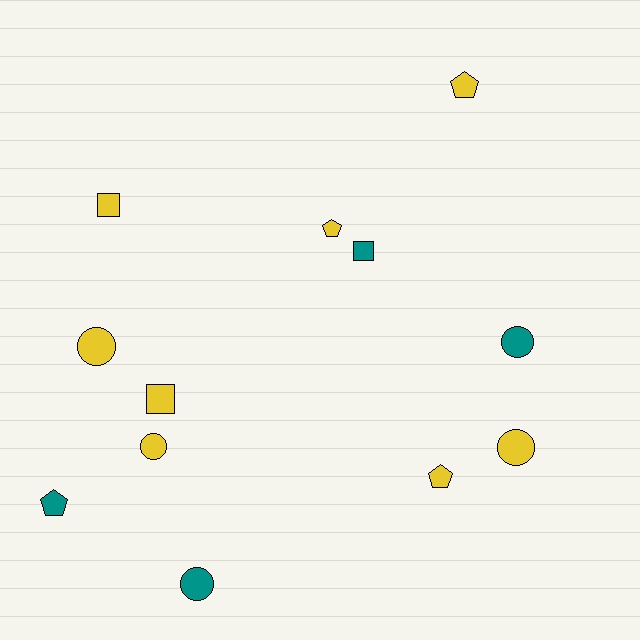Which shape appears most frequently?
Circle, with 5 objects.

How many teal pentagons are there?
There is 1 teal pentagon.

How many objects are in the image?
There are 12 objects.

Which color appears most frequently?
Yellow, with 8 objects.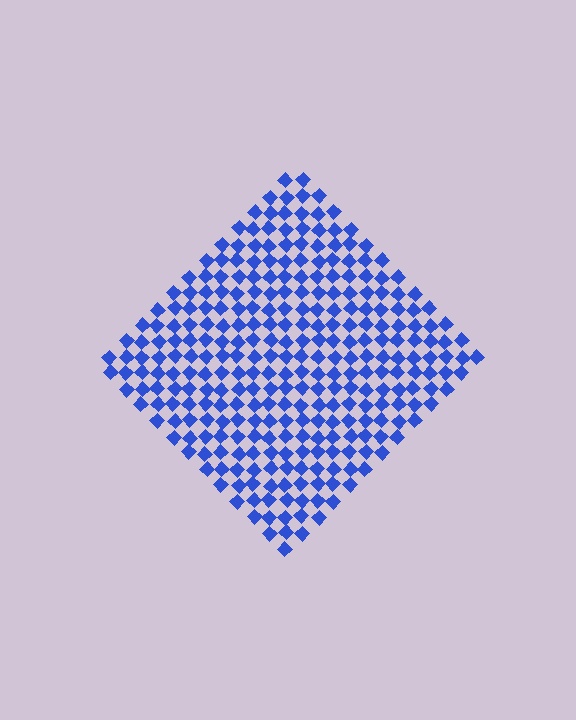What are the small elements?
The small elements are diamonds.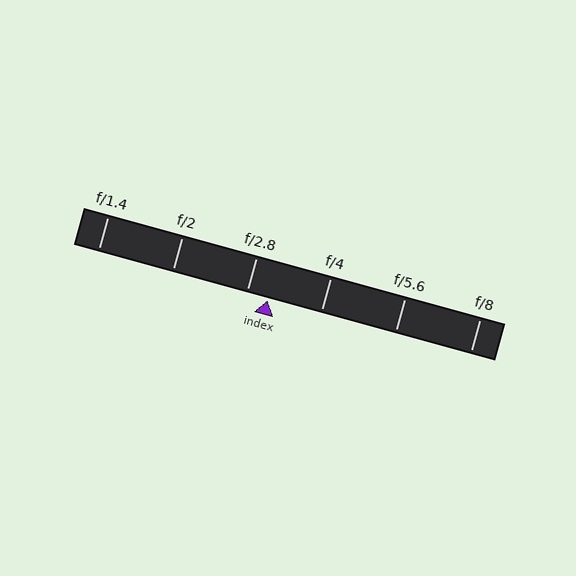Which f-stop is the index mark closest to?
The index mark is closest to f/2.8.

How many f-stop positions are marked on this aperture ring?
There are 6 f-stop positions marked.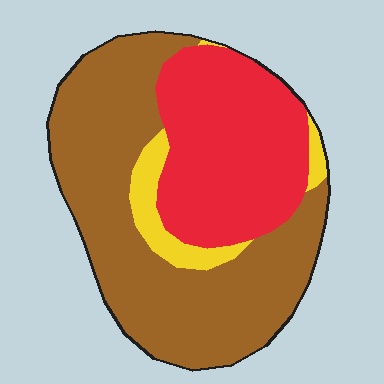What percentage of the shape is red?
Red takes up between a quarter and a half of the shape.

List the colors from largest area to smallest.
From largest to smallest: brown, red, yellow.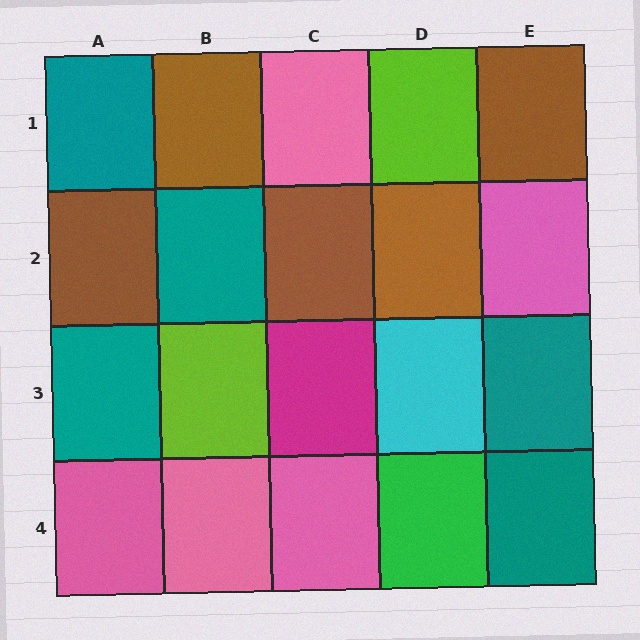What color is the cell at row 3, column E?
Teal.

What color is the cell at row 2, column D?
Brown.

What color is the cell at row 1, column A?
Teal.